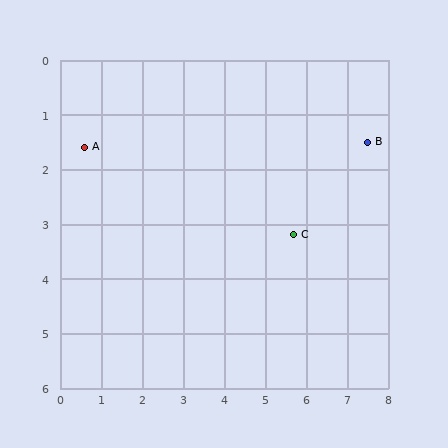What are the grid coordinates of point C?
Point C is at approximately (5.7, 3.2).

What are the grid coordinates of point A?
Point A is at approximately (0.6, 1.6).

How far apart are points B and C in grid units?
Points B and C are about 2.5 grid units apart.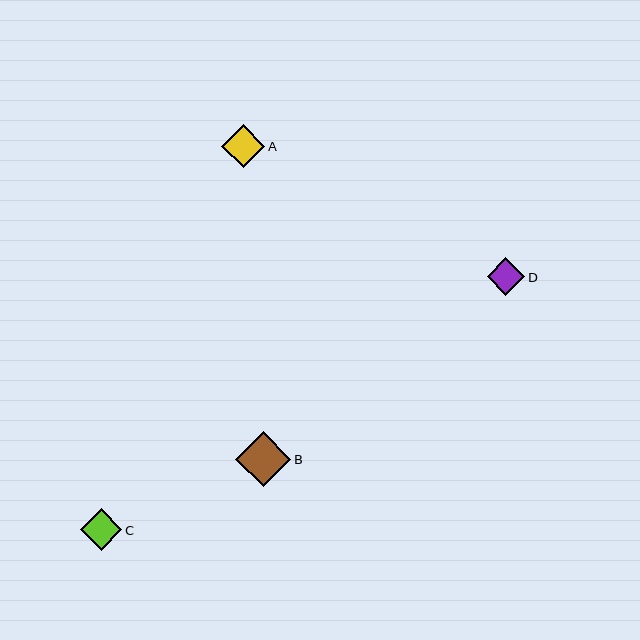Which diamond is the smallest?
Diamond D is the smallest with a size of approximately 37 pixels.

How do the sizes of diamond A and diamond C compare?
Diamond A and diamond C are approximately the same size.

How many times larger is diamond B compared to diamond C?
Diamond B is approximately 1.3 times the size of diamond C.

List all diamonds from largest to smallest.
From largest to smallest: B, A, C, D.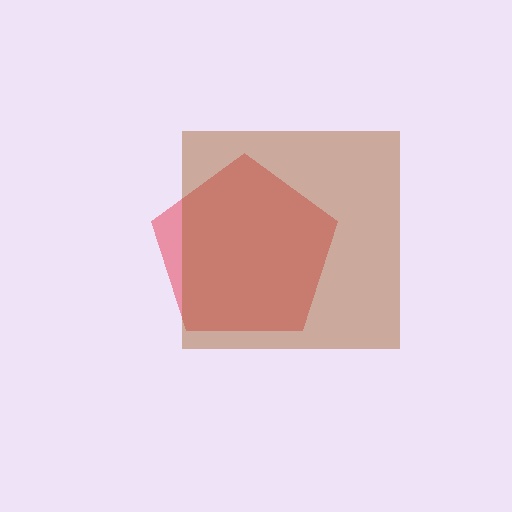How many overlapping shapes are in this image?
There are 2 overlapping shapes in the image.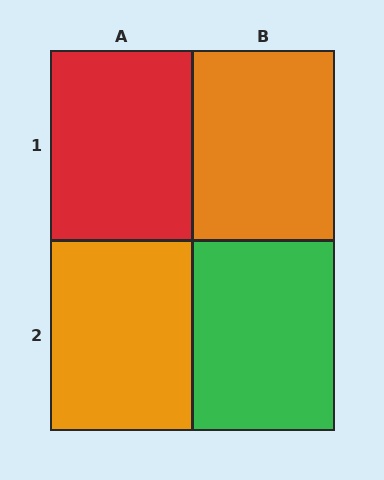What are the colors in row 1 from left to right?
Red, orange.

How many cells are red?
1 cell is red.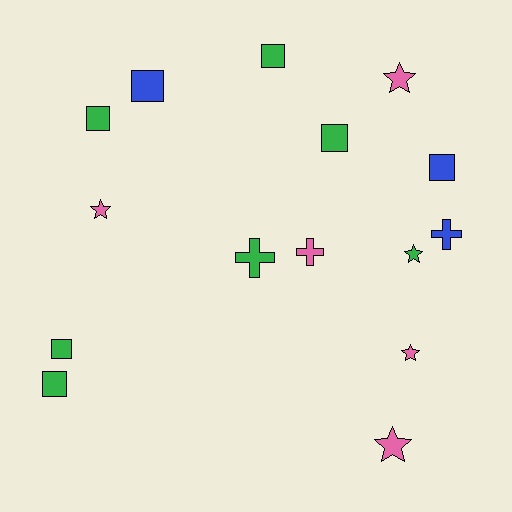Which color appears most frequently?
Green, with 7 objects.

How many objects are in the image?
There are 15 objects.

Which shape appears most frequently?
Square, with 7 objects.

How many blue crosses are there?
There is 1 blue cross.